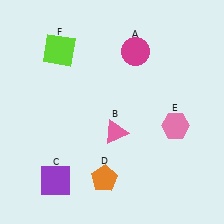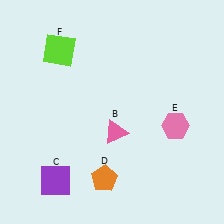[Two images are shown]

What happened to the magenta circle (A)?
The magenta circle (A) was removed in Image 2. It was in the top-right area of Image 1.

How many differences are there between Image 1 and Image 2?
There is 1 difference between the two images.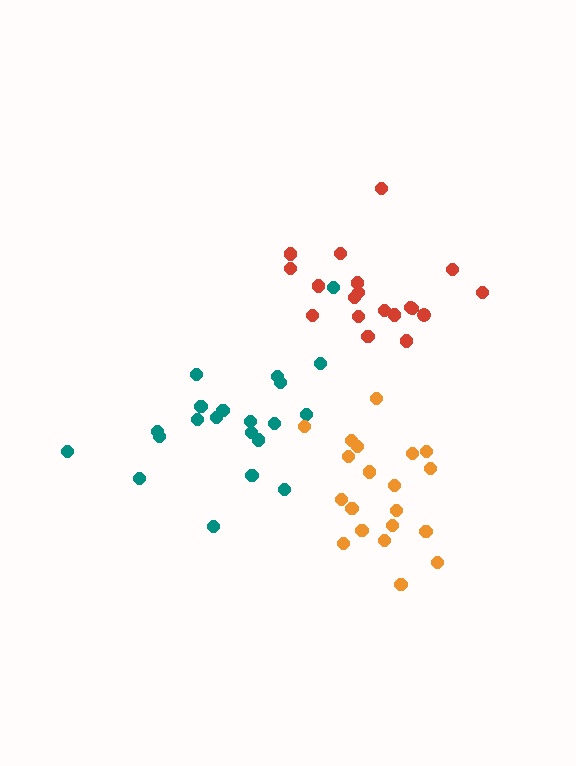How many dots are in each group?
Group 1: 21 dots, Group 2: 19 dots, Group 3: 20 dots (60 total).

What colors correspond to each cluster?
The clusters are colored: teal, red, orange.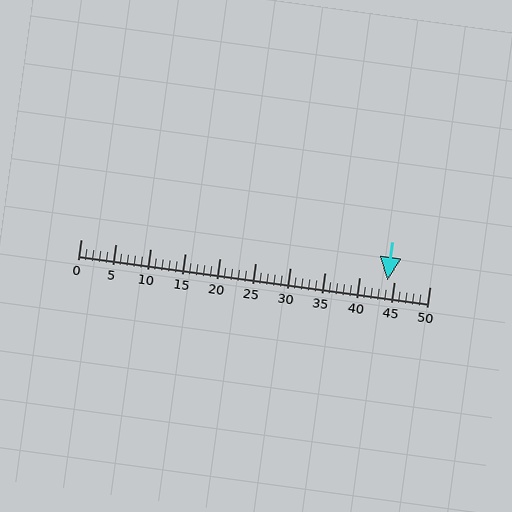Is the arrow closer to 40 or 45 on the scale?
The arrow is closer to 45.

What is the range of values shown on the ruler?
The ruler shows values from 0 to 50.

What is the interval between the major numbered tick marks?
The major tick marks are spaced 5 units apart.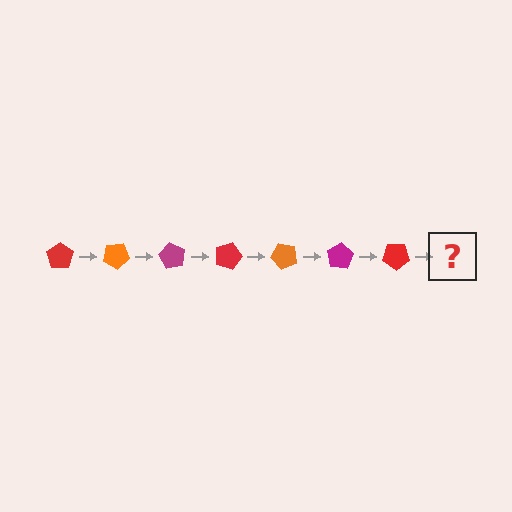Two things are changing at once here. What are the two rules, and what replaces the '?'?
The two rules are that it rotates 30 degrees each step and the color cycles through red, orange, and magenta. The '?' should be an orange pentagon, rotated 210 degrees from the start.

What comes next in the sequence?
The next element should be an orange pentagon, rotated 210 degrees from the start.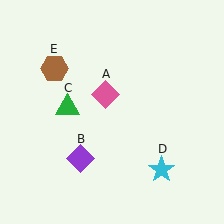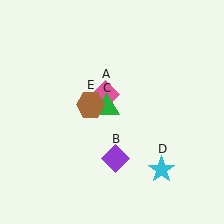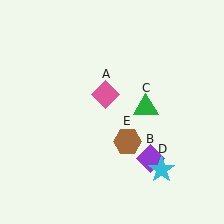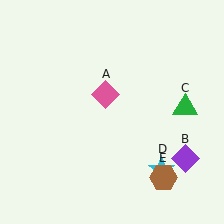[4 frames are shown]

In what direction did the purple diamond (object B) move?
The purple diamond (object B) moved right.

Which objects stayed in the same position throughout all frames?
Pink diamond (object A) and cyan star (object D) remained stationary.